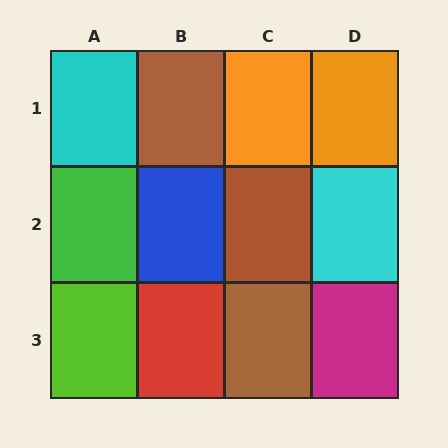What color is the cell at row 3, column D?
Magenta.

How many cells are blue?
1 cell is blue.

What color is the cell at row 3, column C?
Brown.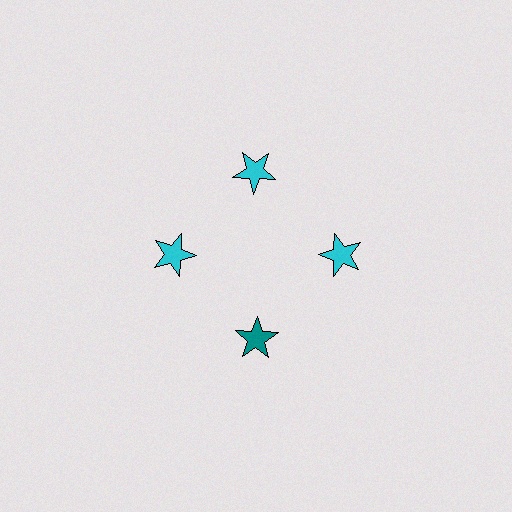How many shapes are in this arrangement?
There are 4 shapes arranged in a ring pattern.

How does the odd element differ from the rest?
It has a different color: teal instead of cyan.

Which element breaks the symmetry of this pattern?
The teal star at roughly the 6 o'clock position breaks the symmetry. All other shapes are cyan stars.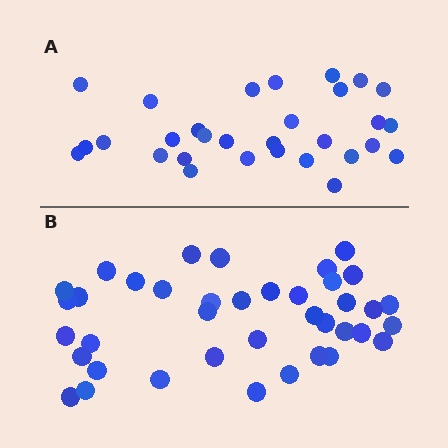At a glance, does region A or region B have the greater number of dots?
Region B (the bottom region) has more dots.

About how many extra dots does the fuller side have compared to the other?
Region B has roughly 8 or so more dots than region A.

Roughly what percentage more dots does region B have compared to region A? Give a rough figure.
About 30% more.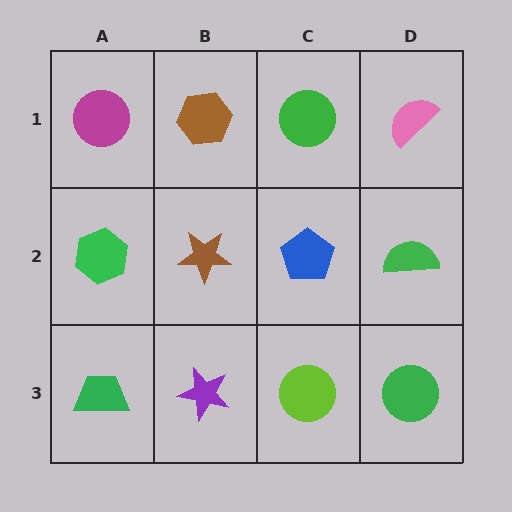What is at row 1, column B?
A brown hexagon.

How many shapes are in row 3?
4 shapes.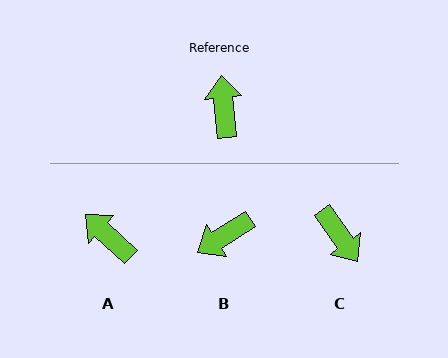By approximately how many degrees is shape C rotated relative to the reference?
Approximately 151 degrees clockwise.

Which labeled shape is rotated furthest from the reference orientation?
C, about 151 degrees away.